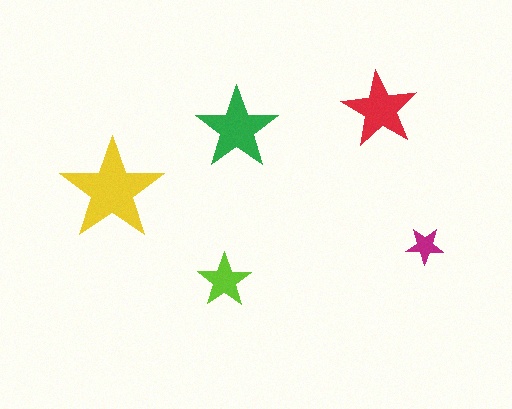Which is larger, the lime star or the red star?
The red one.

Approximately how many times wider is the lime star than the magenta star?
About 1.5 times wider.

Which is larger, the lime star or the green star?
The green one.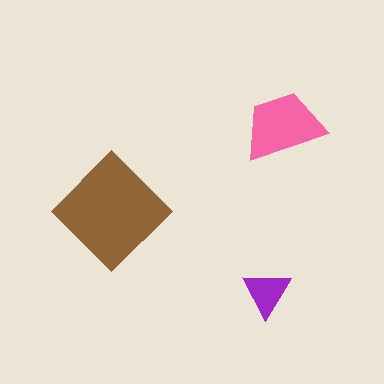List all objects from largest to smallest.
The brown diamond, the pink trapezoid, the purple triangle.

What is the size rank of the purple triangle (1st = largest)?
3rd.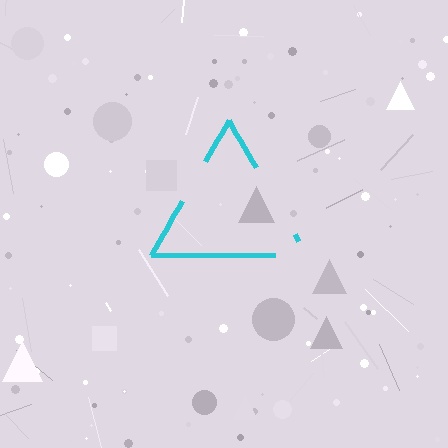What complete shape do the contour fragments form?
The contour fragments form a triangle.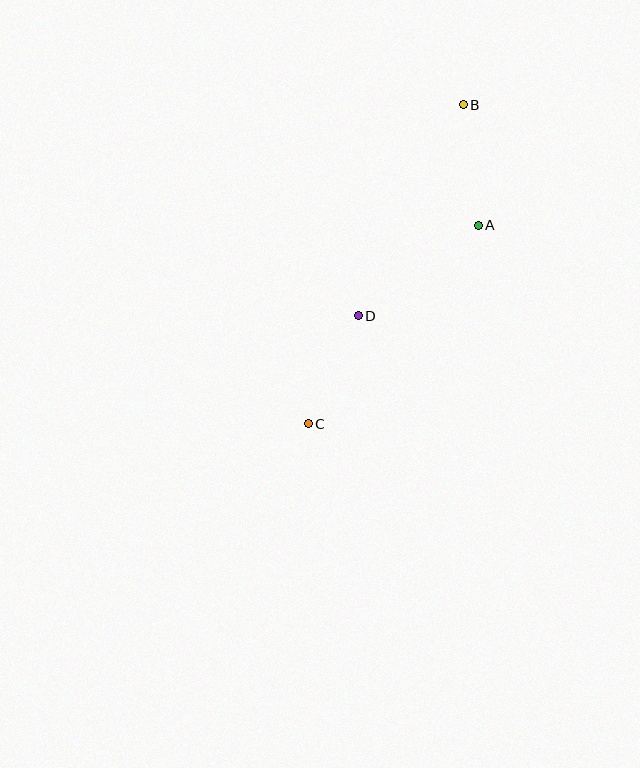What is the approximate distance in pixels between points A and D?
The distance between A and D is approximately 150 pixels.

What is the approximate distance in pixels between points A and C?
The distance between A and C is approximately 261 pixels.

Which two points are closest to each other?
Points C and D are closest to each other.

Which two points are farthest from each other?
Points B and C are farthest from each other.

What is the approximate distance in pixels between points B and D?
The distance between B and D is approximately 236 pixels.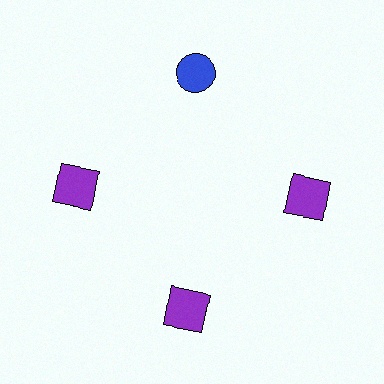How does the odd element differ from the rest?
It differs in both color (blue instead of purple) and shape (circle instead of square).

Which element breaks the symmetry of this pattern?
The blue circle at roughly the 12 o'clock position breaks the symmetry. All other shapes are purple squares.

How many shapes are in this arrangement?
There are 4 shapes arranged in a ring pattern.